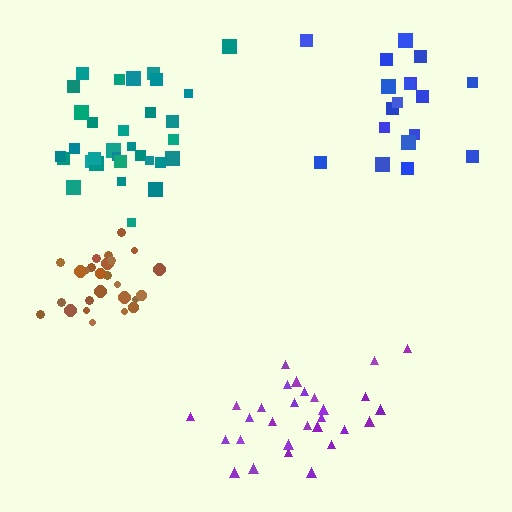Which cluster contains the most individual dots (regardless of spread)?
Teal (32).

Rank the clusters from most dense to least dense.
brown, purple, teal, blue.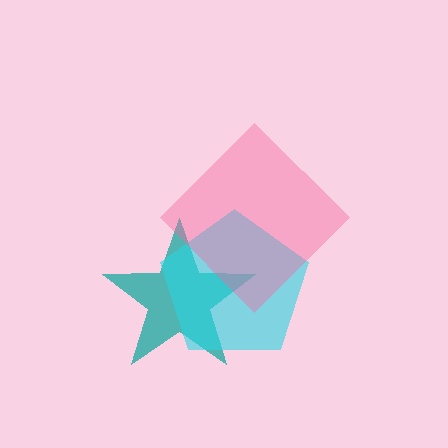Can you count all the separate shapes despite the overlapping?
Yes, there are 3 separate shapes.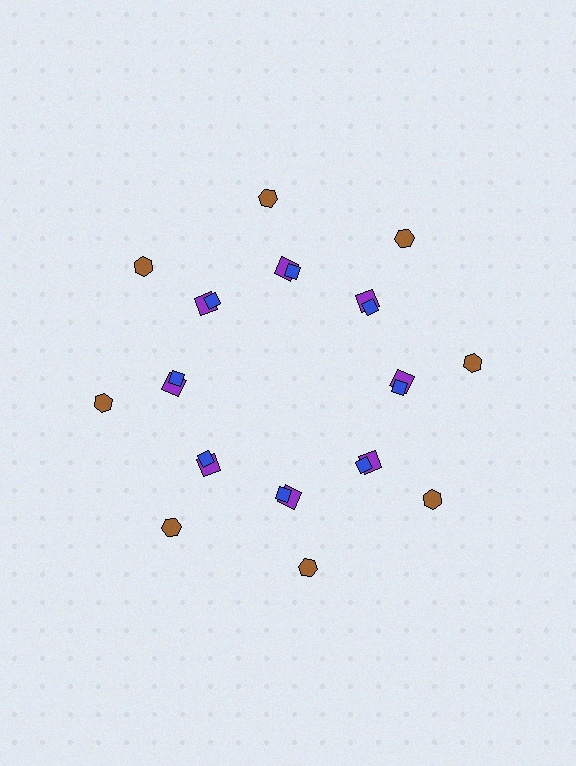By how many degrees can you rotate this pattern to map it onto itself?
The pattern maps onto itself every 45 degrees of rotation.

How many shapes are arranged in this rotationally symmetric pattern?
There are 24 shapes, arranged in 8 groups of 3.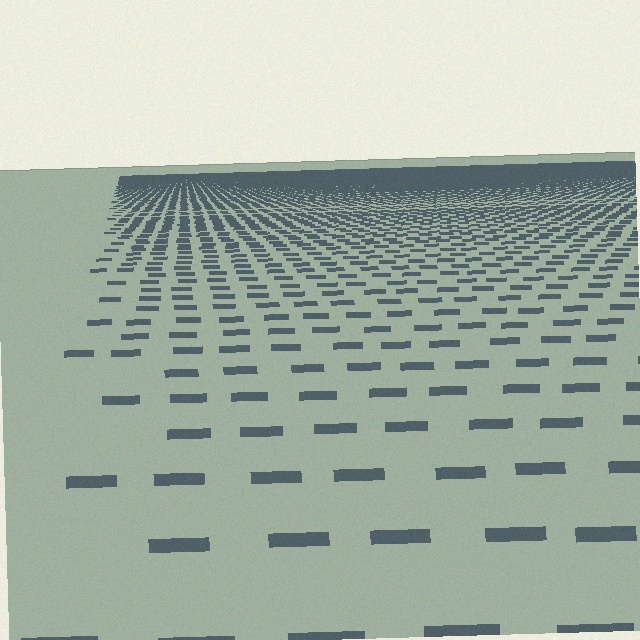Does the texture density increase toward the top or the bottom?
Density increases toward the top.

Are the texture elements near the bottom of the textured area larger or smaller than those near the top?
Larger. Near the bottom, elements are closer to the viewer and appear at a bigger on-screen size.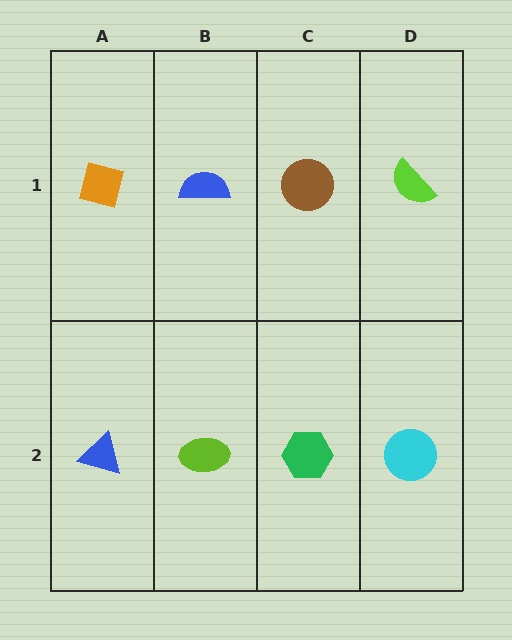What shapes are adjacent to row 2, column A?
An orange square (row 1, column A), a lime ellipse (row 2, column B).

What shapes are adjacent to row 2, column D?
A lime semicircle (row 1, column D), a green hexagon (row 2, column C).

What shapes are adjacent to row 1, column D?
A cyan circle (row 2, column D), a brown circle (row 1, column C).